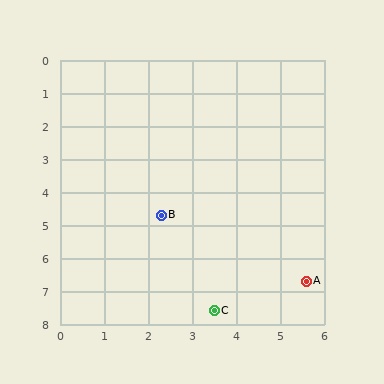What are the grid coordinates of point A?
Point A is at approximately (5.6, 6.7).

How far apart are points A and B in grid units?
Points A and B are about 3.9 grid units apart.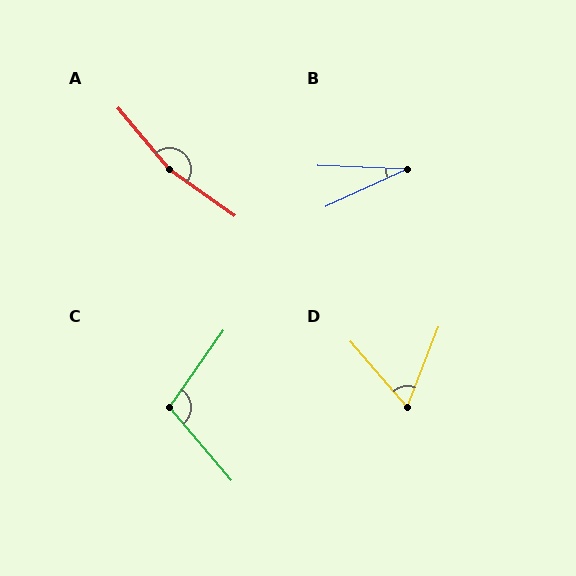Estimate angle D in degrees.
Approximately 62 degrees.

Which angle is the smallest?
B, at approximately 27 degrees.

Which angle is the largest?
A, at approximately 165 degrees.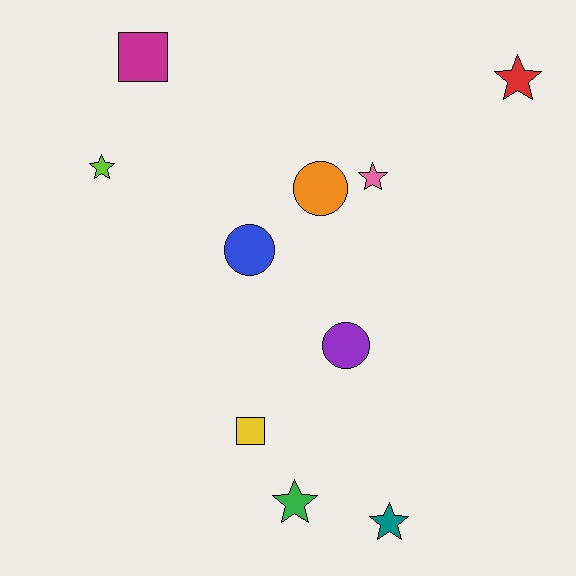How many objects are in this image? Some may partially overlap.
There are 10 objects.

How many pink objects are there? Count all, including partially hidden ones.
There is 1 pink object.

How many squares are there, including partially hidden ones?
There are 2 squares.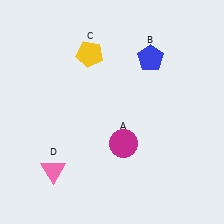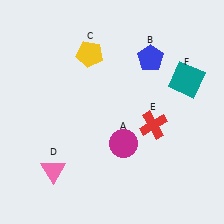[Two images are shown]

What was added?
A red cross (E), a teal square (F) were added in Image 2.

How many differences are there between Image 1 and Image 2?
There are 2 differences between the two images.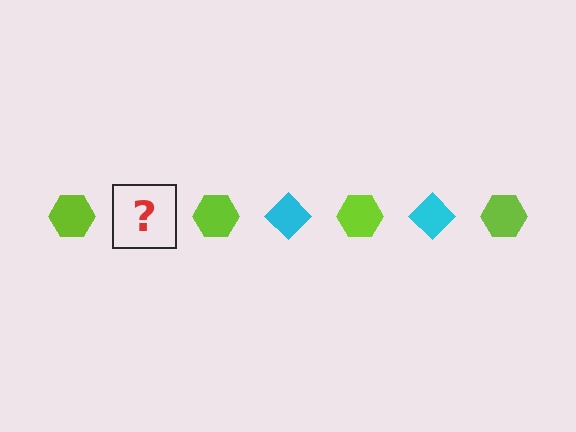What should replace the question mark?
The question mark should be replaced with a cyan diamond.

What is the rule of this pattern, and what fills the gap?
The rule is that the pattern alternates between lime hexagon and cyan diamond. The gap should be filled with a cyan diamond.